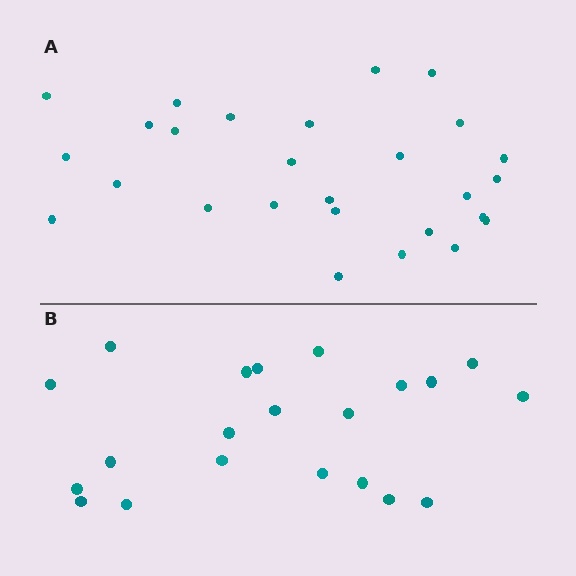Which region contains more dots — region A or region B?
Region A (the top region) has more dots.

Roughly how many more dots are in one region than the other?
Region A has about 6 more dots than region B.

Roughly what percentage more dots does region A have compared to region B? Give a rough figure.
About 30% more.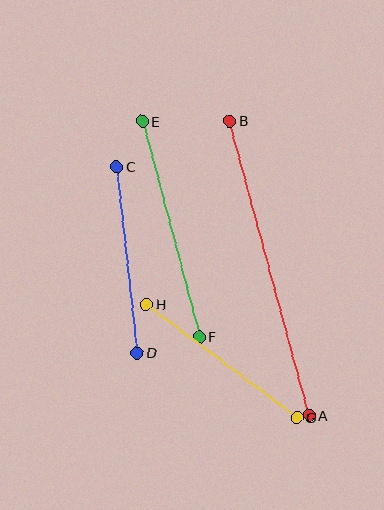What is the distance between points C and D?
The distance is approximately 187 pixels.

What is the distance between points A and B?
The distance is approximately 305 pixels.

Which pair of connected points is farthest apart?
Points A and B are farthest apart.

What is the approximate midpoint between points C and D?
The midpoint is at approximately (127, 260) pixels.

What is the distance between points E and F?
The distance is approximately 223 pixels.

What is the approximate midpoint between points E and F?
The midpoint is at approximately (171, 229) pixels.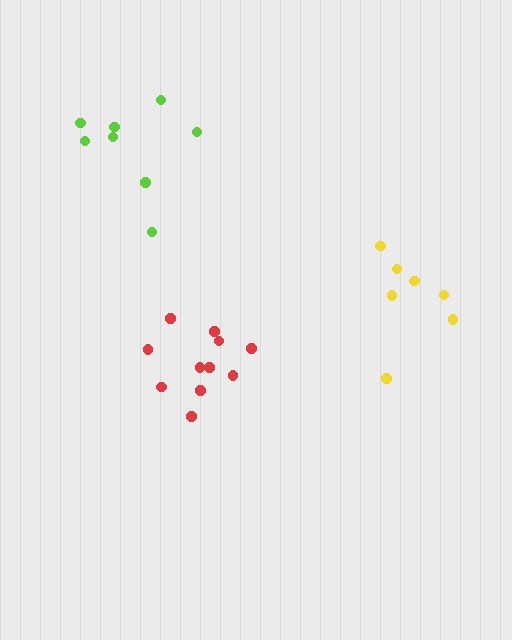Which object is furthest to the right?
The yellow cluster is rightmost.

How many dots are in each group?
Group 1: 11 dots, Group 2: 8 dots, Group 3: 7 dots (26 total).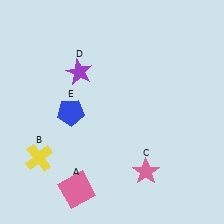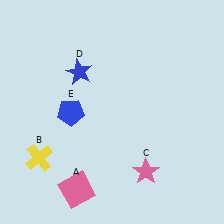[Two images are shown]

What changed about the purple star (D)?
In Image 1, D is purple. In Image 2, it changed to blue.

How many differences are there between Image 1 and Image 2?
There is 1 difference between the two images.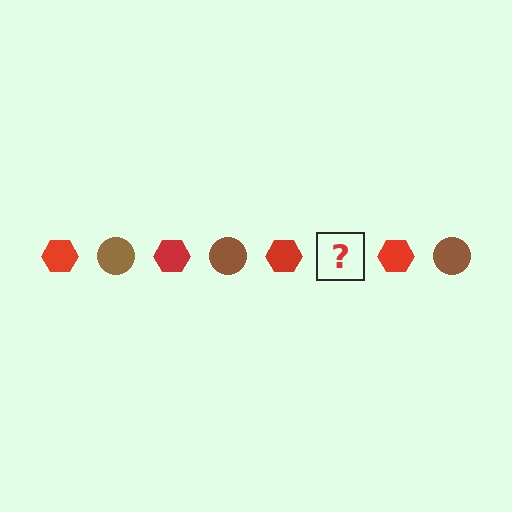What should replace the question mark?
The question mark should be replaced with a brown circle.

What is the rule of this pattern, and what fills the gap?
The rule is that the pattern alternates between red hexagon and brown circle. The gap should be filled with a brown circle.